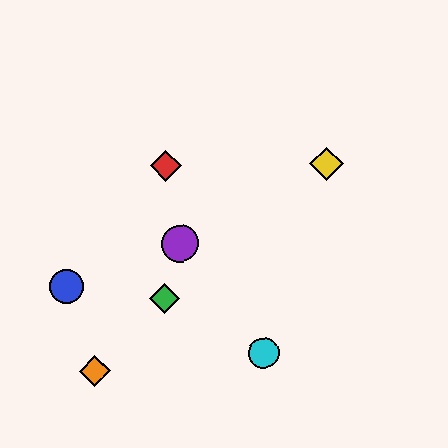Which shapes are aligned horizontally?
The red diamond, the yellow diamond are aligned horizontally.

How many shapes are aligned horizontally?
2 shapes (the red diamond, the yellow diamond) are aligned horizontally.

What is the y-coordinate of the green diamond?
The green diamond is at y≈298.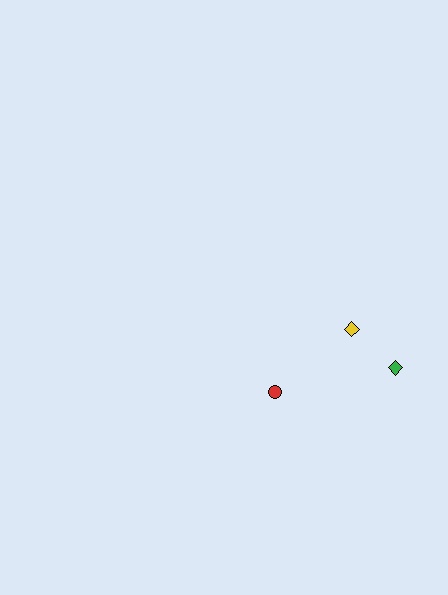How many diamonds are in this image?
There are 2 diamonds.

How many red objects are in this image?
There is 1 red object.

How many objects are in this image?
There are 3 objects.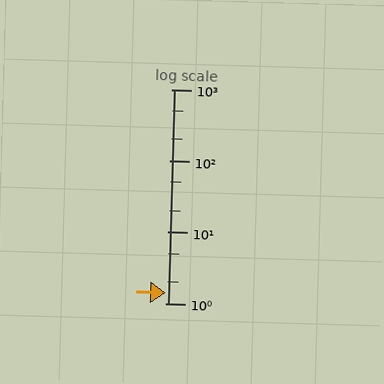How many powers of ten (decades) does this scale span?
The scale spans 3 decades, from 1 to 1000.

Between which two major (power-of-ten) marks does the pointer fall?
The pointer is between 1 and 10.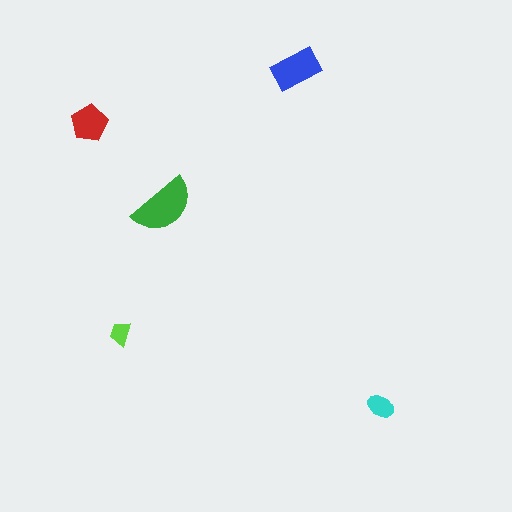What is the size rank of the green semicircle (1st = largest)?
1st.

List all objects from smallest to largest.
The lime trapezoid, the cyan ellipse, the red pentagon, the blue rectangle, the green semicircle.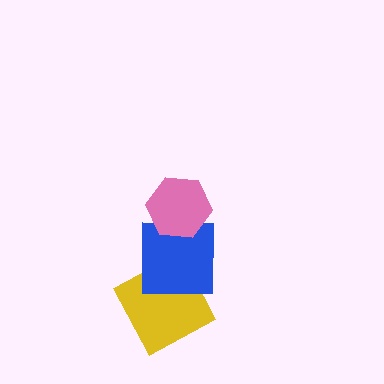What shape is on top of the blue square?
The pink hexagon is on top of the blue square.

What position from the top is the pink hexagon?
The pink hexagon is 1st from the top.